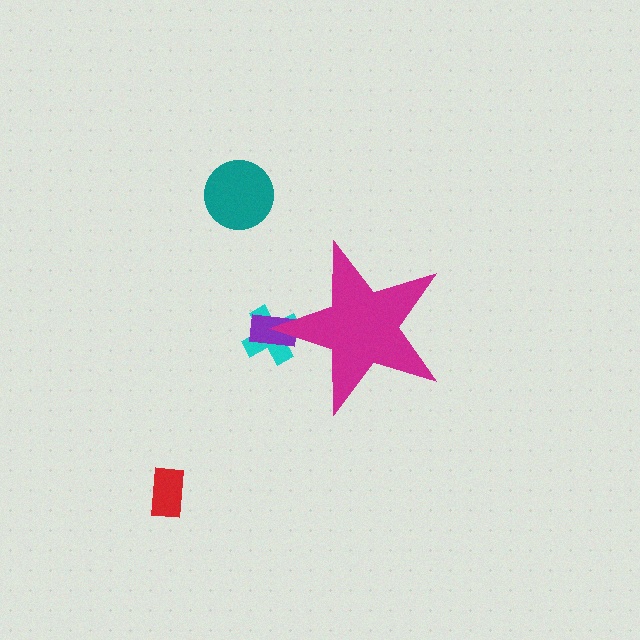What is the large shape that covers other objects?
A magenta star.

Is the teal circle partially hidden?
No, the teal circle is fully visible.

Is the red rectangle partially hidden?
No, the red rectangle is fully visible.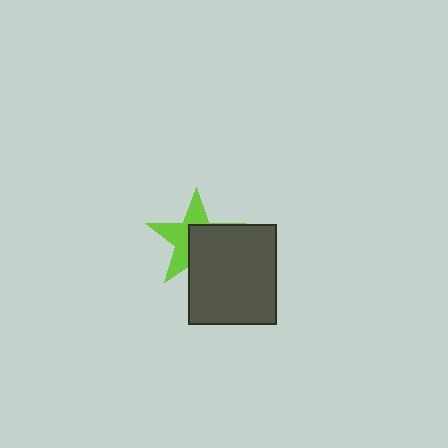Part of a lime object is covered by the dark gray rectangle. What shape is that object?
It is a star.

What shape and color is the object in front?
The object in front is a dark gray rectangle.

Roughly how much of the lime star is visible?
About half of it is visible (roughly 47%).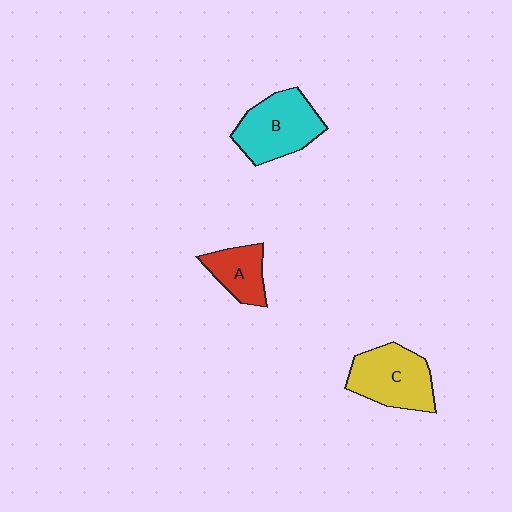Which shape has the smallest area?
Shape A (red).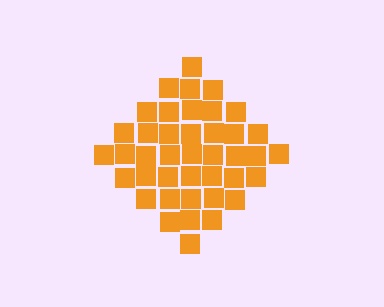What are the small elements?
The small elements are squares.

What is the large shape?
The large shape is a diamond.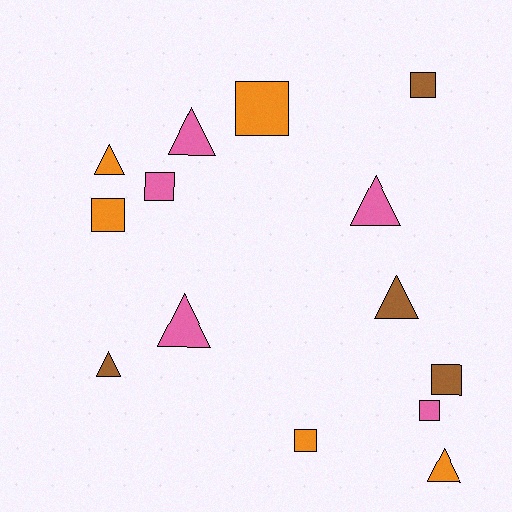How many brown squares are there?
There are 2 brown squares.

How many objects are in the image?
There are 14 objects.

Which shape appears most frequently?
Square, with 7 objects.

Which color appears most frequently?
Pink, with 5 objects.